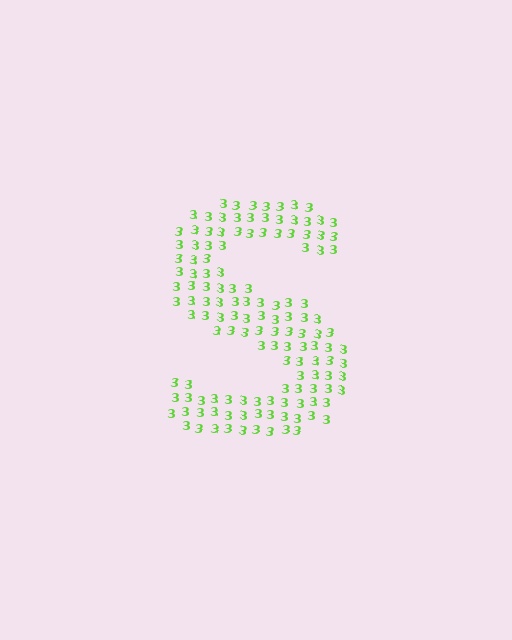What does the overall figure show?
The overall figure shows the letter S.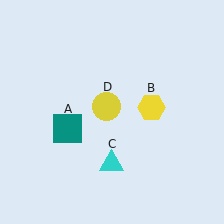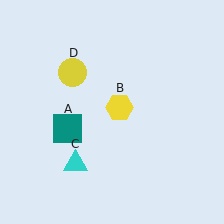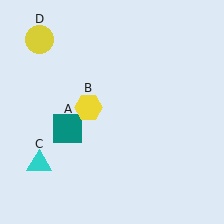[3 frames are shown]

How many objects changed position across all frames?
3 objects changed position: yellow hexagon (object B), cyan triangle (object C), yellow circle (object D).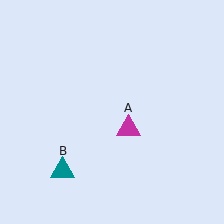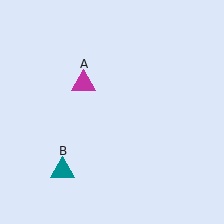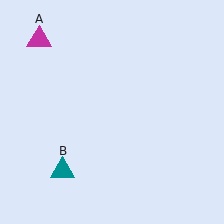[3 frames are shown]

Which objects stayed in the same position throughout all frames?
Teal triangle (object B) remained stationary.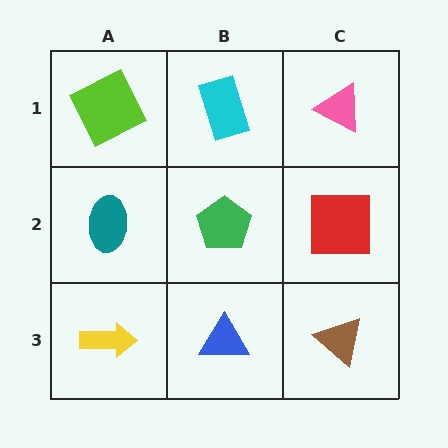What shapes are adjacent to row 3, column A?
A teal ellipse (row 2, column A), a blue triangle (row 3, column B).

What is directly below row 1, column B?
A green pentagon.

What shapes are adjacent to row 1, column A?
A teal ellipse (row 2, column A), a cyan rectangle (row 1, column B).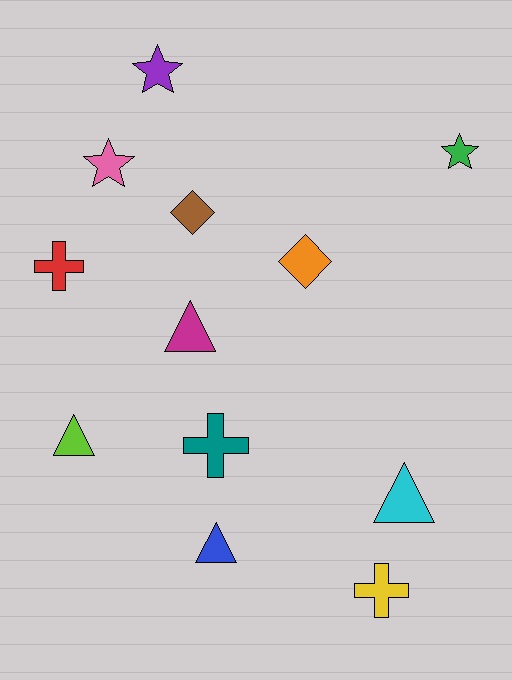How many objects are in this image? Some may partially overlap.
There are 12 objects.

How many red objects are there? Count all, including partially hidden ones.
There is 1 red object.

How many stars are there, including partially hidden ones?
There are 3 stars.